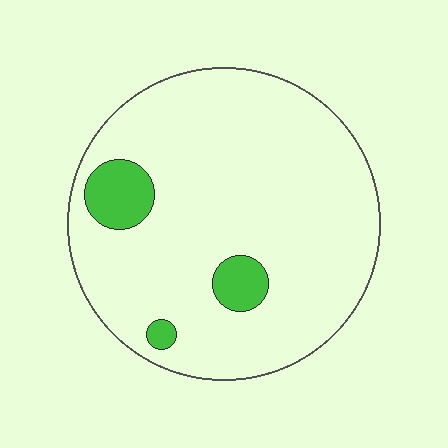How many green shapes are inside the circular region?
3.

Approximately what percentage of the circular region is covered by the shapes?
Approximately 10%.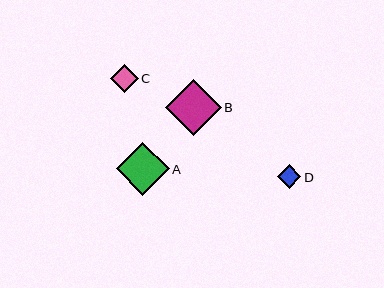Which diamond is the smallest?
Diamond D is the smallest with a size of approximately 23 pixels.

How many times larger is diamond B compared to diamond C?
Diamond B is approximately 2.0 times the size of diamond C.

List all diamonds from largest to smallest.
From largest to smallest: B, A, C, D.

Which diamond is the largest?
Diamond B is the largest with a size of approximately 55 pixels.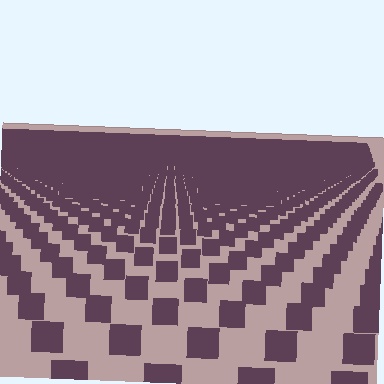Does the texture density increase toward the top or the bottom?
Density increases toward the top.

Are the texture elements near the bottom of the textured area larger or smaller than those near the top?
Larger. Near the bottom, elements are closer to the viewer and appear at a bigger on-screen size.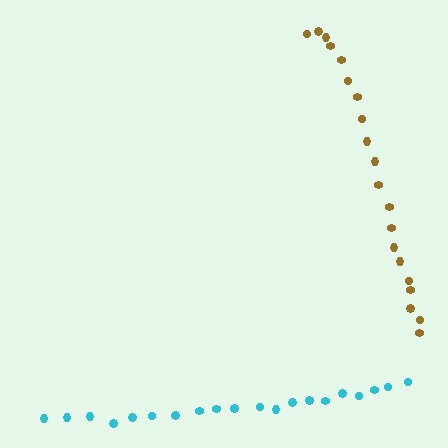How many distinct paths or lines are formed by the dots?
There are 2 distinct paths.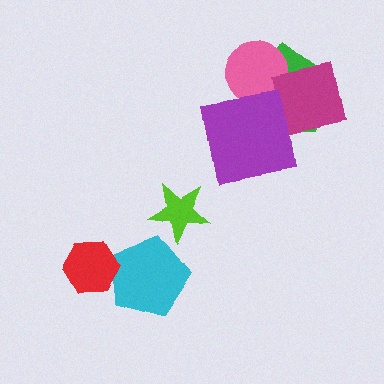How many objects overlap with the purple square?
1 object overlaps with the purple square.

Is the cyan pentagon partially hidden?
Yes, it is partially covered by another shape.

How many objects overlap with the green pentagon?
3 objects overlap with the green pentagon.